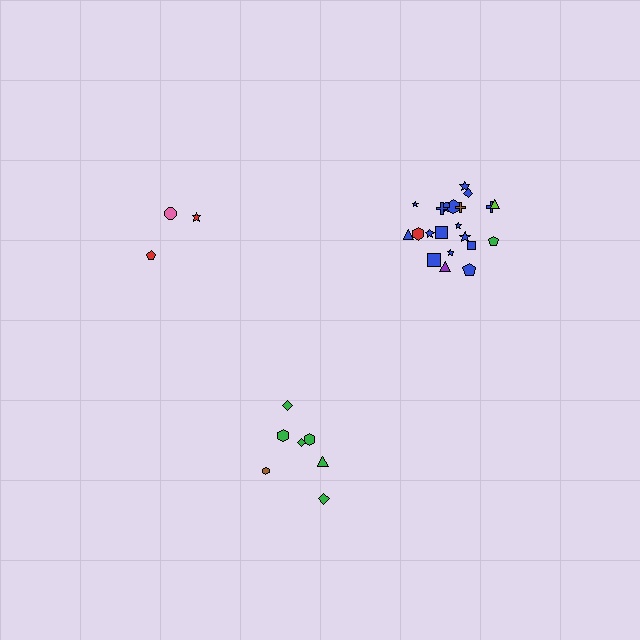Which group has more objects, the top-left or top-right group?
The top-right group.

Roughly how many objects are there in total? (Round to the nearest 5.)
Roughly 30 objects in total.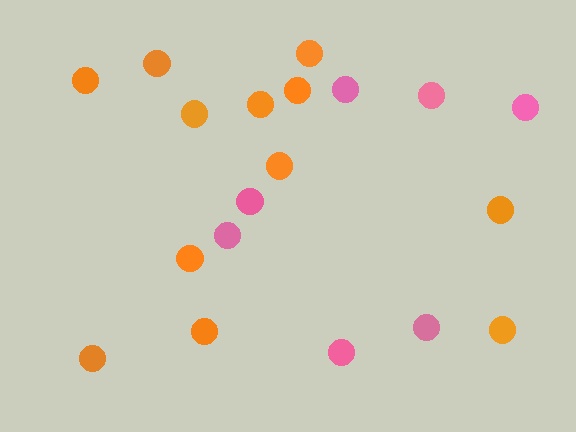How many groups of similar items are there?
There are 2 groups: one group of pink circles (7) and one group of orange circles (12).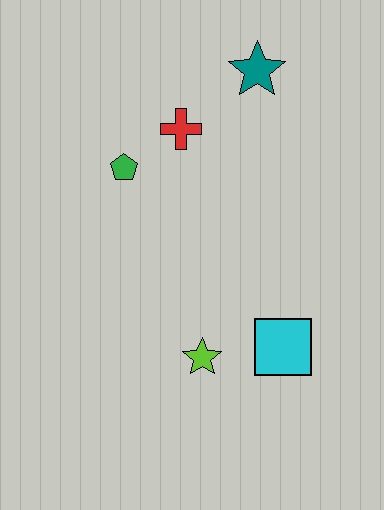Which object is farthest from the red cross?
The cyan square is farthest from the red cross.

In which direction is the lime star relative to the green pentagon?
The lime star is below the green pentagon.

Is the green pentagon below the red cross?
Yes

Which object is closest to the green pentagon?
The red cross is closest to the green pentagon.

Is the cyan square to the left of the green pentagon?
No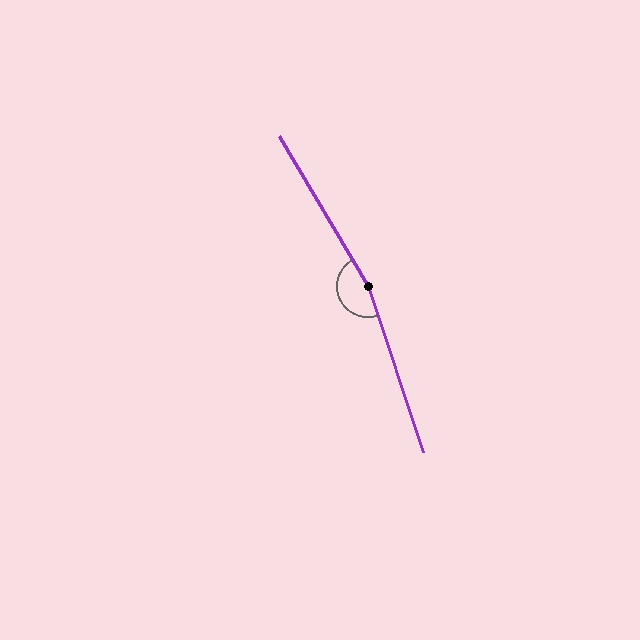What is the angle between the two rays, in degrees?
Approximately 168 degrees.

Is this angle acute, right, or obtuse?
It is obtuse.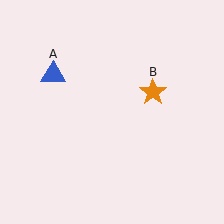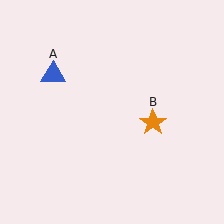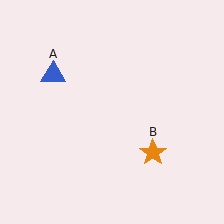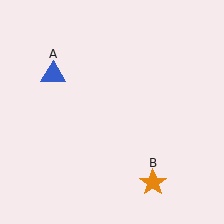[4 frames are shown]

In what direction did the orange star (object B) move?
The orange star (object B) moved down.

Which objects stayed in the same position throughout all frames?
Blue triangle (object A) remained stationary.